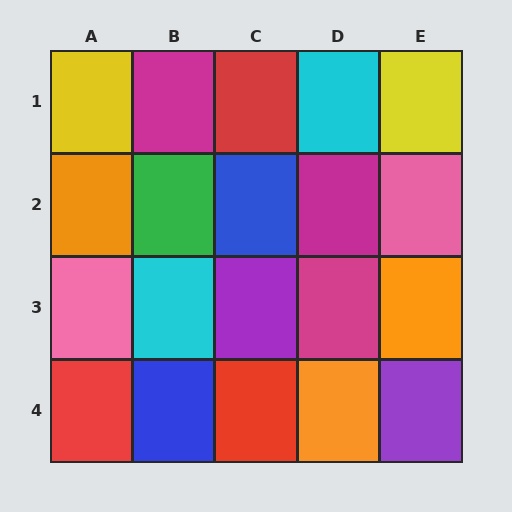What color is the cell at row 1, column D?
Cyan.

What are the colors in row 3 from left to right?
Pink, cyan, purple, magenta, orange.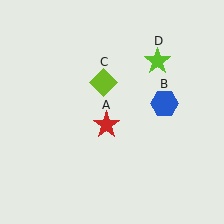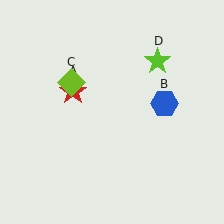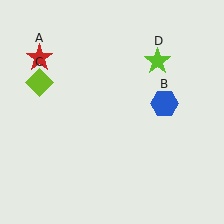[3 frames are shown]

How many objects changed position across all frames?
2 objects changed position: red star (object A), lime diamond (object C).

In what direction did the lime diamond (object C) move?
The lime diamond (object C) moved left.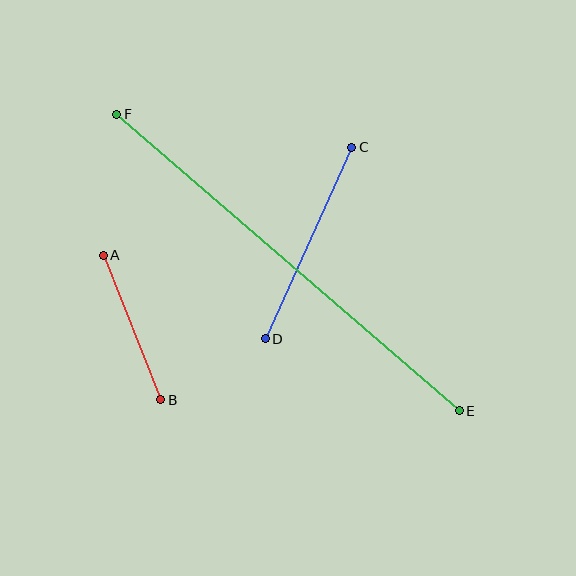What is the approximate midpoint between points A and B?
The midpoint is at approximately (132, 328) pixels.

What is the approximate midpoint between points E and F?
The midpoint is at approximately (288, 263) pixels.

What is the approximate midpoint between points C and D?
The midpoint is at approximately (309, 243) pixels.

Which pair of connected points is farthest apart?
Points E and F are farthest apart.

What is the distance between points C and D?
The distance is approximately 210 pixels.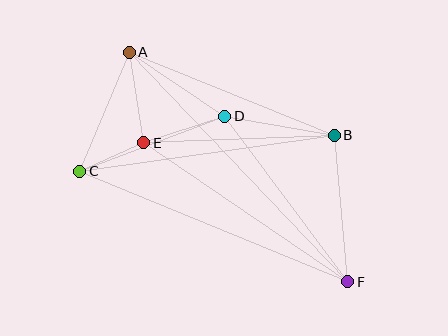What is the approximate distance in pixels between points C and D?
The distance between C and D is approximately 155 pixels.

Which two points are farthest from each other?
Points A and F are farthest from each other.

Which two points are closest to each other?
Points C and E are closest to each other.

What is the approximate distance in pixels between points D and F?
The distance between D and F is approximately 206 pixels.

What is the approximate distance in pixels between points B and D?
The distance between B and D is approximately 111 pixels.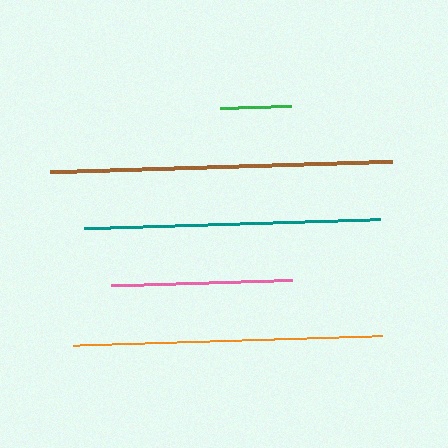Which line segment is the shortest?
The green line is the shortest at approximately 71 pixels.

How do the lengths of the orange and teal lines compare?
The orange and teal lines are approximately the same length.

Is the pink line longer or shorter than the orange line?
The orange line is longer than the pink line.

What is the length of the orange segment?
The orange segment is approximately 310 pixels long.